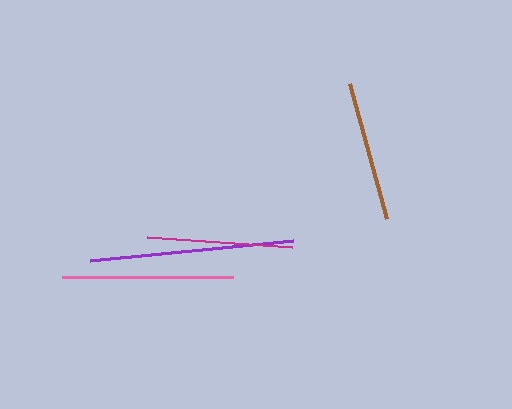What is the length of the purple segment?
The purple segment is approximately 204 pixels long.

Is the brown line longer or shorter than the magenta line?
The magenta line is longer than the brown line.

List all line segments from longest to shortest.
From longest to shortest: purple, pink, magenta, brown.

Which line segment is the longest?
The purple line is the longest at approximately 204 pixels.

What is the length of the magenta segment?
The magenta segment is approximately 145 pixels long.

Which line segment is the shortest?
The brown line is the shortest at approximately 140 pixels.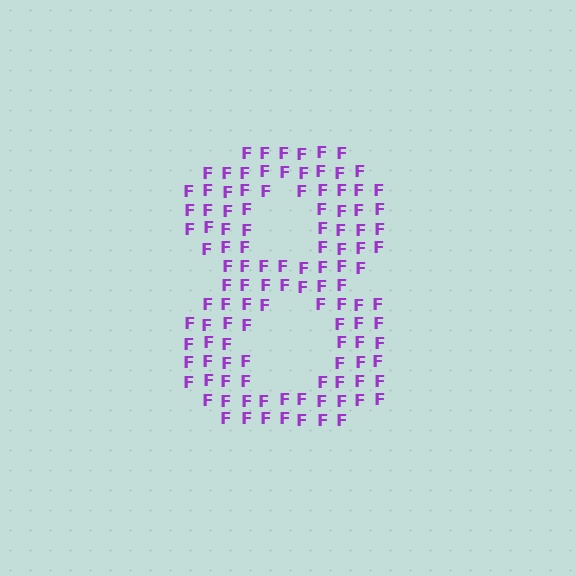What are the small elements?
The small elements are letter F's.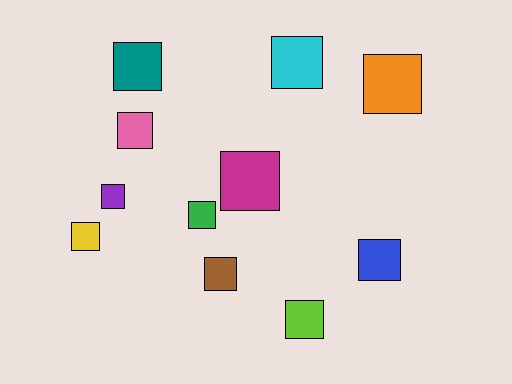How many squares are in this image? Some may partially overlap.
There are 11 squares.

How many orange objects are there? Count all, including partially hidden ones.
There is 1 orange object.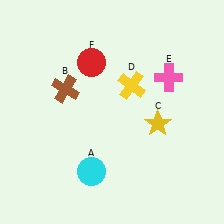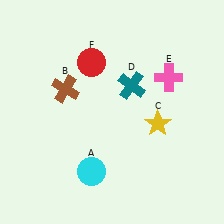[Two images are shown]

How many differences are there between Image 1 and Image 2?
There is 1 difference between the two images.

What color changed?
The cross (D) changed from yellow in Image 1 to teal in Image 2.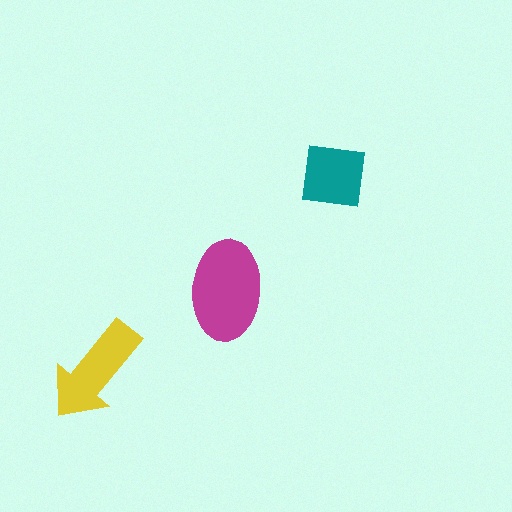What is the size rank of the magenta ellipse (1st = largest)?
1st.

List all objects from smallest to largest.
The teal square, the yellow arrow, the magenta ellipse.